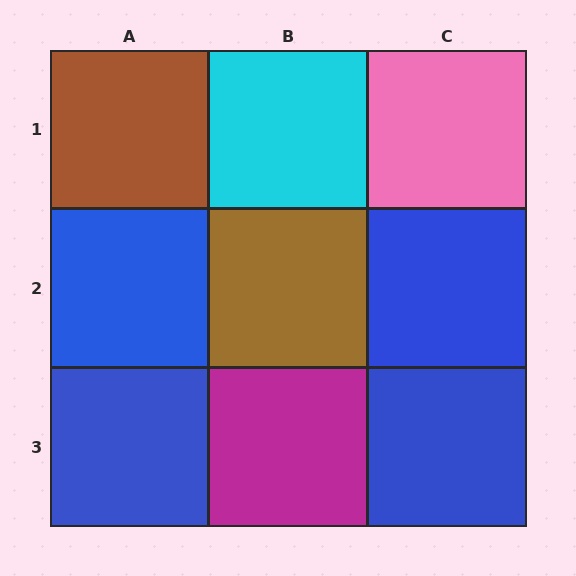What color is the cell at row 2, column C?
Blue.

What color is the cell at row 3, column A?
Blue.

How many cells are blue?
4 cells are blue.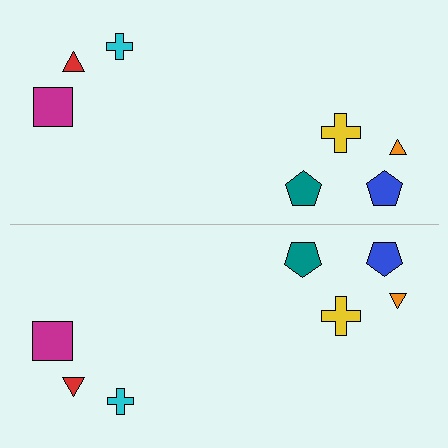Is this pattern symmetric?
Yes, this pattern has bilateral (reflection) symmetry.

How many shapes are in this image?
There are 14 shapes in this image.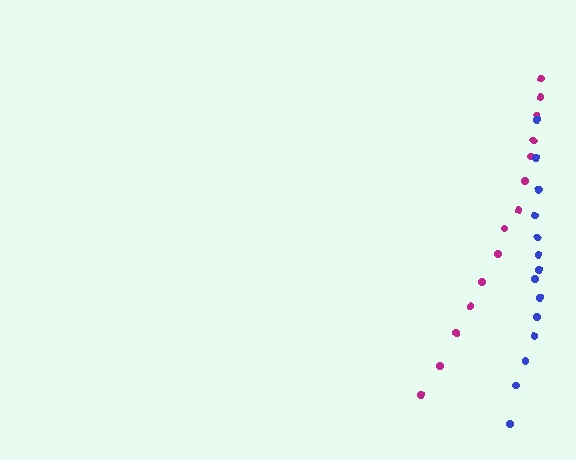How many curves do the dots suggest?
There are 2 distinct paths.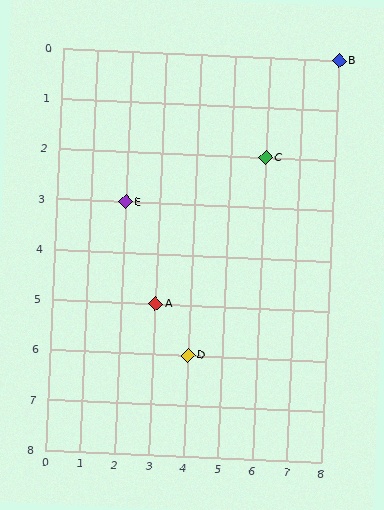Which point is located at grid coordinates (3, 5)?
Point A is at (3, 5).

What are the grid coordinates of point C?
Point C is at grid coordinates (6, 2).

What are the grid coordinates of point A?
Point A is at grid coordinates (3, 5).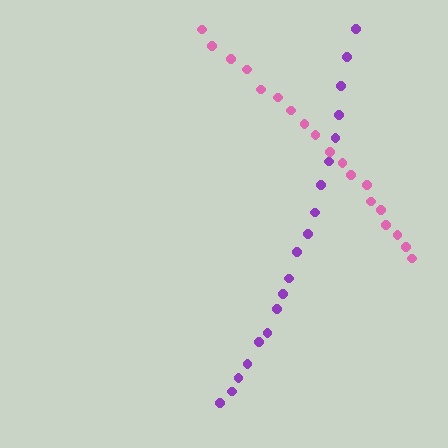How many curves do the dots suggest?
There are 2 distinct paths.